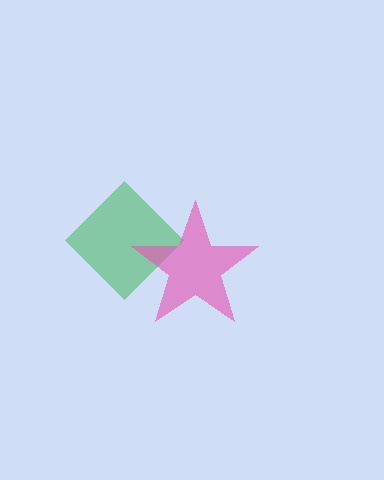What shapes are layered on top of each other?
The layered shapes are: a green diamond, a pink star.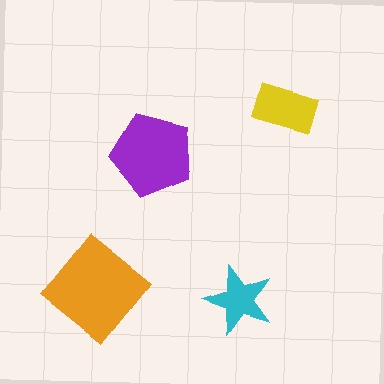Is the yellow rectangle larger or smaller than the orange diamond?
Smaller.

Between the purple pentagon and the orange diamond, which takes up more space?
The orange diamond.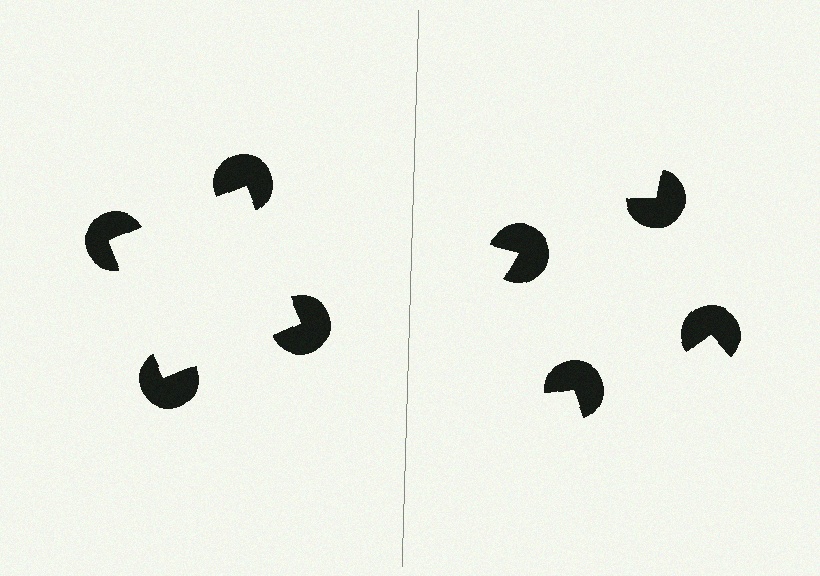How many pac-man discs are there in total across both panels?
8 — 4 on each side.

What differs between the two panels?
The pac-man discs are positioned identically on both sides; only the wedge orientations differ. On the left they align to a square; on the right they are misaligned.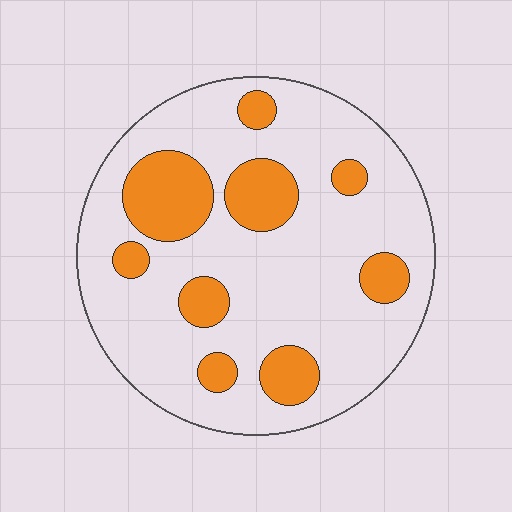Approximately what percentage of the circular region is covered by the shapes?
Approximately 20%.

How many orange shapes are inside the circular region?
9.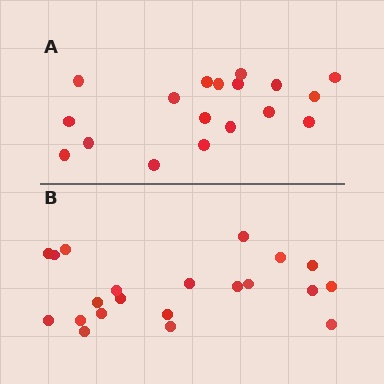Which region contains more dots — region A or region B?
Region B (the bottom region) has more dots.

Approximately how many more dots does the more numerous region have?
Region B has just a few more — roughly 2 or 3 more dots than region A.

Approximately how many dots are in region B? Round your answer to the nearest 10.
About 20 dots. (The exact count is 21, which rounds to 20.)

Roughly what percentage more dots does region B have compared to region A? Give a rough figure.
About 15% more.